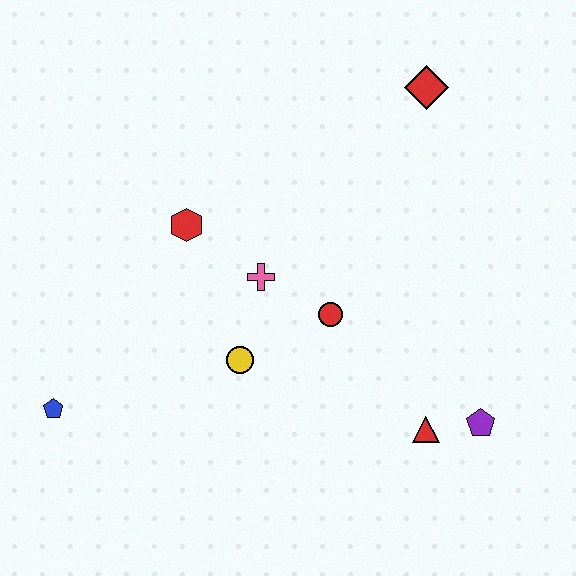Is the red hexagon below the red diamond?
Yes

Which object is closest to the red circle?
The pink cross is closest to the red circle.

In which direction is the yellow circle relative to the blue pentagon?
The yellow circle is to the right of the blue pentagon.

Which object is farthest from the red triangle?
The blue pentagon is farthest from the red triangle.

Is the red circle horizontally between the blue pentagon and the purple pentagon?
Yes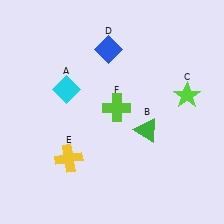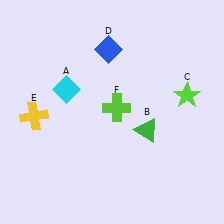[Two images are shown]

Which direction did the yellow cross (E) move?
The yellow cross (E) moved up.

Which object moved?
The yellow cross (E) moved up.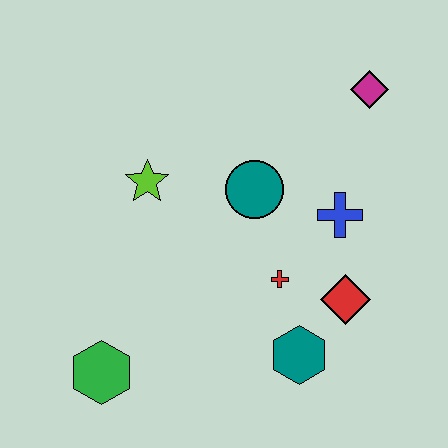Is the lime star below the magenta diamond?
Yes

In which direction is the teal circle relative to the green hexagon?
The teal circle is above the green hexagon.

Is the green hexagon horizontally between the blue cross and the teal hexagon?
No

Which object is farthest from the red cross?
The magenta diamond is farthest from the red cross.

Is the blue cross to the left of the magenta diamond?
Yes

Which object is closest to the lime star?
The teal circle is closest to the lime star.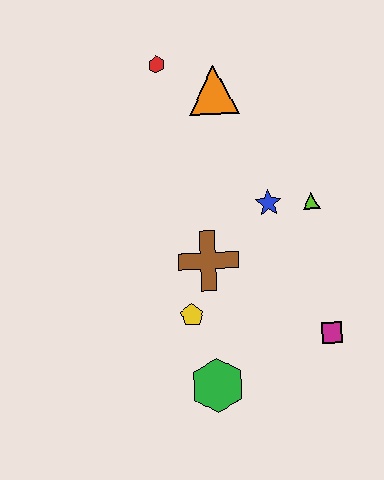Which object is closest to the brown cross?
The yellow pentagon is closest to the brown cross.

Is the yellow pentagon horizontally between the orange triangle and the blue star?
No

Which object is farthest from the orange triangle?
The green hexagon is farthest from the orange triangle.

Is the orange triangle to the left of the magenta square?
Yes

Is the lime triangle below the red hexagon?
Yes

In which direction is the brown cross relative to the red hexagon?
The brown cross is below the red hexagon.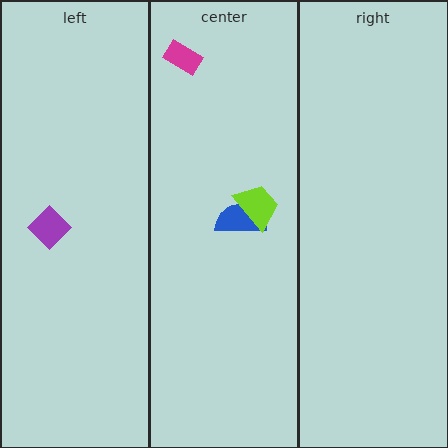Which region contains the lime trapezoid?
The center region.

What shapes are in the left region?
The purple diamond.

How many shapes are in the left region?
1.